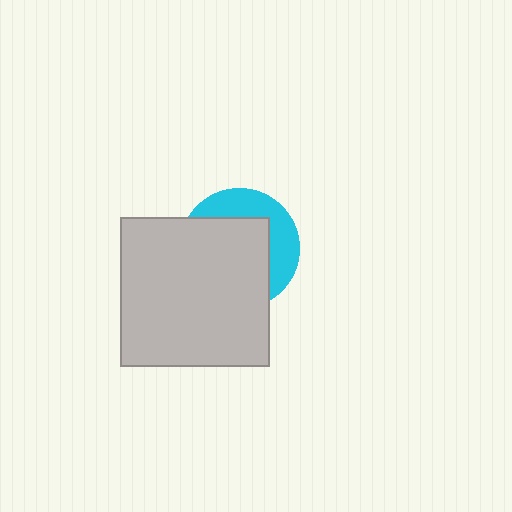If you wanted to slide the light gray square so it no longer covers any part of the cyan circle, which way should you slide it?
Slide it toward the lower-left — that is the most direct way to separate the two shapes.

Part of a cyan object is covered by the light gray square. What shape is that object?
It is a circle.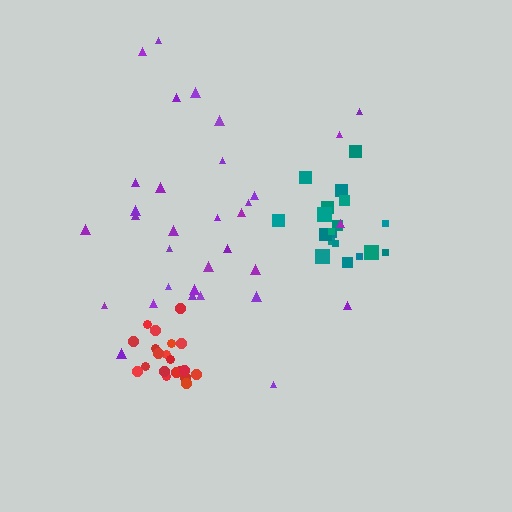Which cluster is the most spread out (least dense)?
Purple.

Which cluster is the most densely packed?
Red.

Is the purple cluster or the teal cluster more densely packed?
Teal.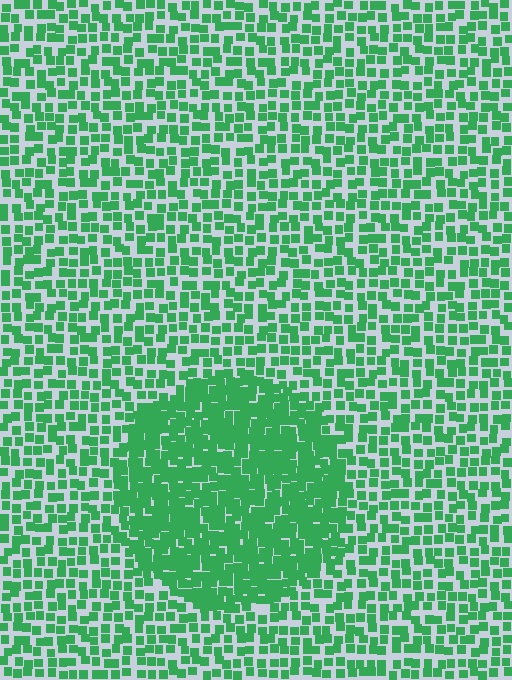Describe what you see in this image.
The image contains small green elements arranged at two different densities. A circle-shaped region is visible where the elements are more densely packed than the surrounding area.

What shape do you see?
I see a circle.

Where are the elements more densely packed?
The elements are more densely packed inside the circle boundary.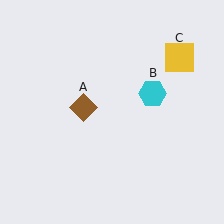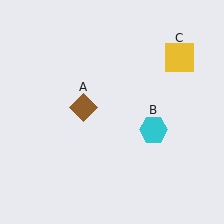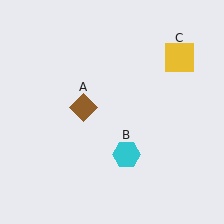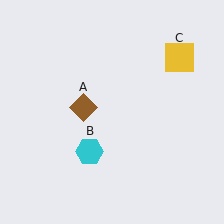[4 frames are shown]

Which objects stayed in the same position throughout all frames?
Brown diamond (object A) and yellow square (object C) remained stationary.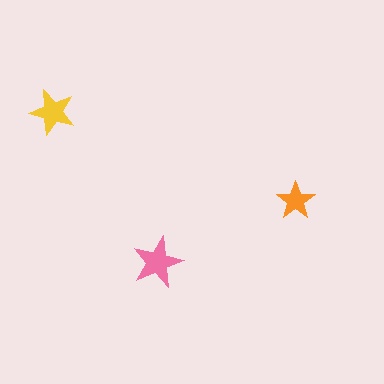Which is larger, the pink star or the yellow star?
The pink one.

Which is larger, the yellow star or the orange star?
The yellow one.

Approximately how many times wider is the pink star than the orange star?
About 1.5 times wider.